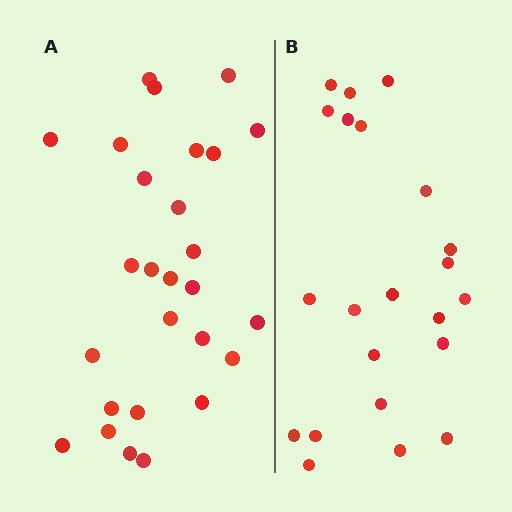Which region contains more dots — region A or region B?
Region A (the left region) has more dots.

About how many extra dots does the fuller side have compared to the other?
Region A has about 5 more dots than region B.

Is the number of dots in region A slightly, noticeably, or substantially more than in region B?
Region A has only slightly more — the two regions are fairly close. The ratio is roughly 1.2 to 1.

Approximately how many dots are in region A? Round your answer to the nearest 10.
About 30 dots. (The exact count is 27, which rounds to 30.)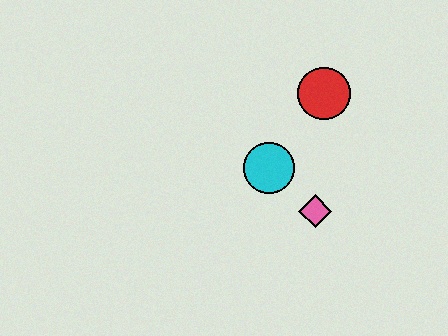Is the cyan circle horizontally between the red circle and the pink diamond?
No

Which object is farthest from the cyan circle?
The red circle is farthest from the cyan circle.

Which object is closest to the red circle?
The cyan circle is closest to the red circle.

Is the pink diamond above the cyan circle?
No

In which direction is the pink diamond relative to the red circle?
The pink diamond is below the red circle.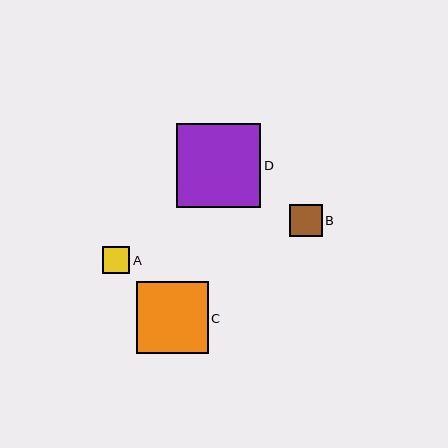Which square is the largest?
Square D is the largest with a size of approximately 84 pixels.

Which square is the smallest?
Square A is the smallest with a size of approximately 27 pixels.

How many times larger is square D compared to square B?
Square D is approximately 2.6 times the size of square B.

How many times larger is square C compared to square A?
Square C is approximately 2.7 times the size of square A.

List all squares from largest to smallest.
From largest to smallest: D, C, B, A.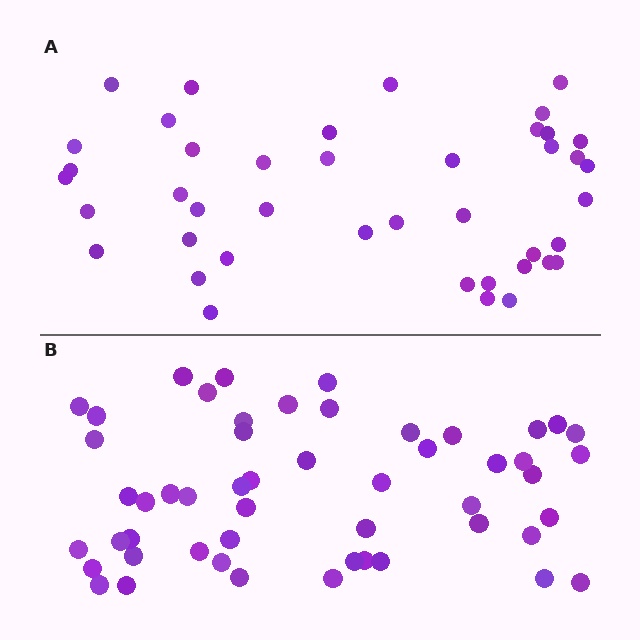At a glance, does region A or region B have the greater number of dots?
Region B (the bottom region) has more dots.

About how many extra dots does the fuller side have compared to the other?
Region B has roughly 10 or so more dots than region A.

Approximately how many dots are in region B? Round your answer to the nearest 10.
About 50 dots. (The exact count is 52, which rounds to 50.)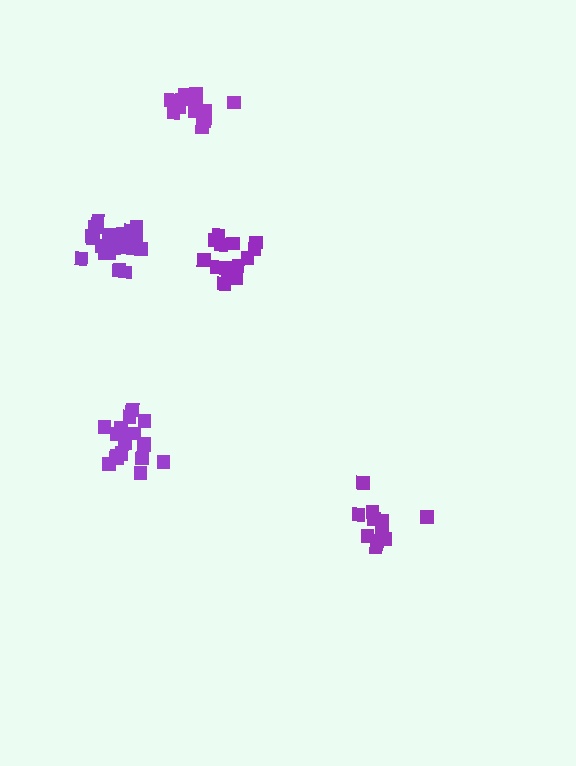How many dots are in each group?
Group 1: 14 dots, Group 2: 19 dots, Group 3: 17 dots, Group 4: 14 dots, Group 5: 20 dots (84 total).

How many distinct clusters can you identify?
There are 5 distinct clusters.